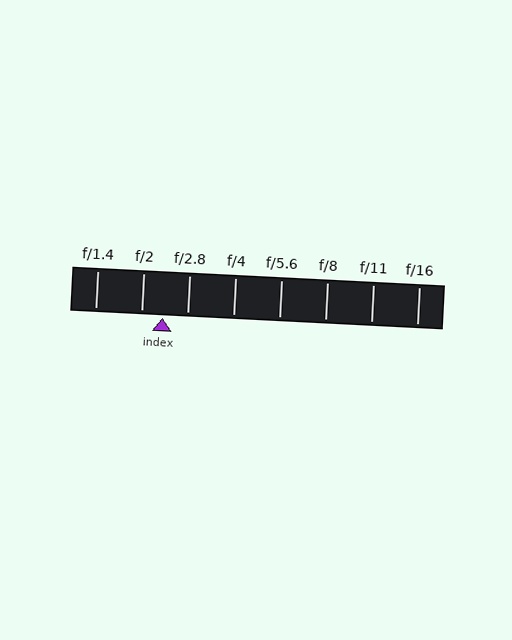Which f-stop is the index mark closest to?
The index mark is closest to f/2.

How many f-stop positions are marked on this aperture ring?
There are 8 f-stop positions marked.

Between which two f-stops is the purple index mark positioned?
The index mark is between f/2 and f/2.8.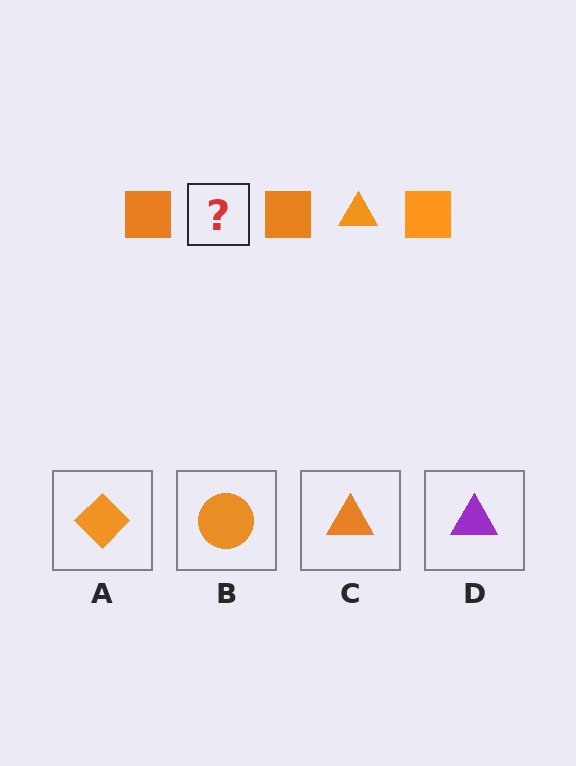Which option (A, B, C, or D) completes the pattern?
C.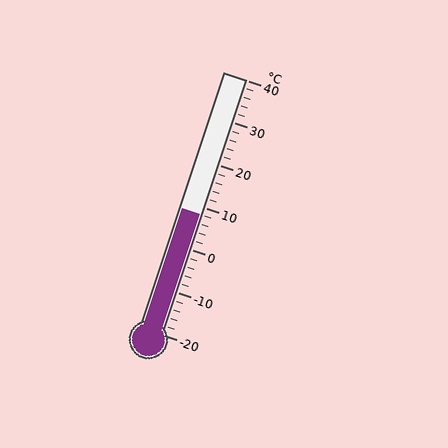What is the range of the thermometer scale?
The thermometer scale ranges from -20°C to 40°C.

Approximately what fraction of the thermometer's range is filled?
The thermometer is filled to approximately 45% of its range.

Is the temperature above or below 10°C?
The temperature is below 10°C.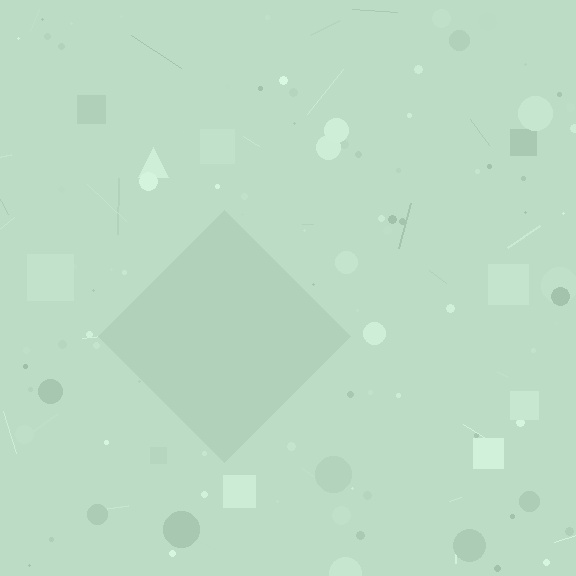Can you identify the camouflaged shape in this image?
The camouflaged shape is a diamond.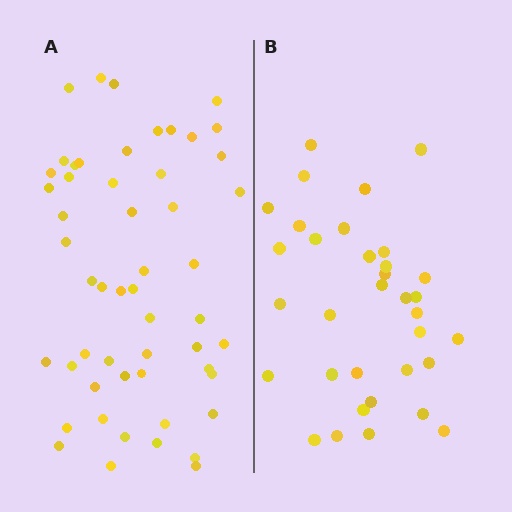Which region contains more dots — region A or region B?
Region A (the left region) has more dots.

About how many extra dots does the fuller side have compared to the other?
Region A has approximately 20 more dots than region B.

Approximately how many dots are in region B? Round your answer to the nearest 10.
About 30 dots. (The exact count is 34, which rounds to 30.)